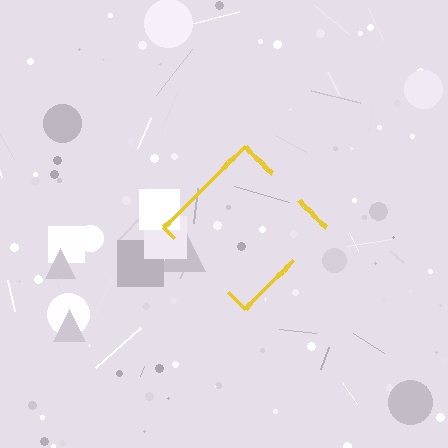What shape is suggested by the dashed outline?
The dashed outline suggests a diamond.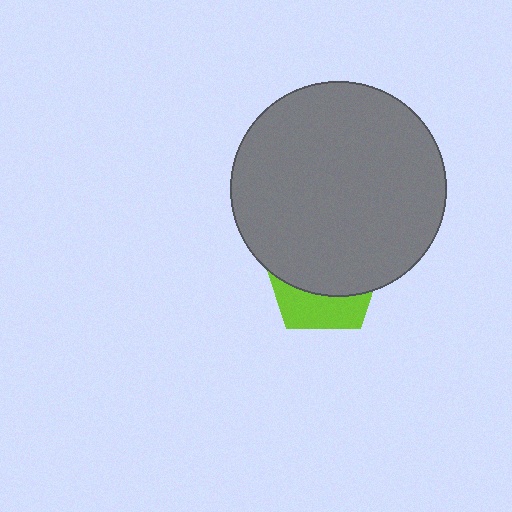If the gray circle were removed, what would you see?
You would see the complete lime pentagon.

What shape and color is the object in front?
The object in front is a gray circle.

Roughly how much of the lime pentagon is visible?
A small part of it is visible (roughly 34%).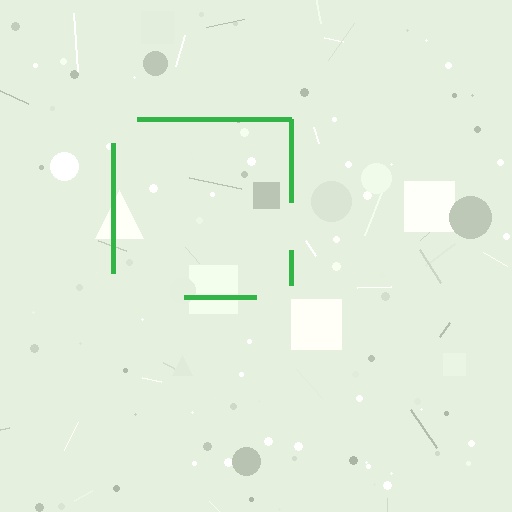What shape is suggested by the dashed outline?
The dashed outline suggests a square.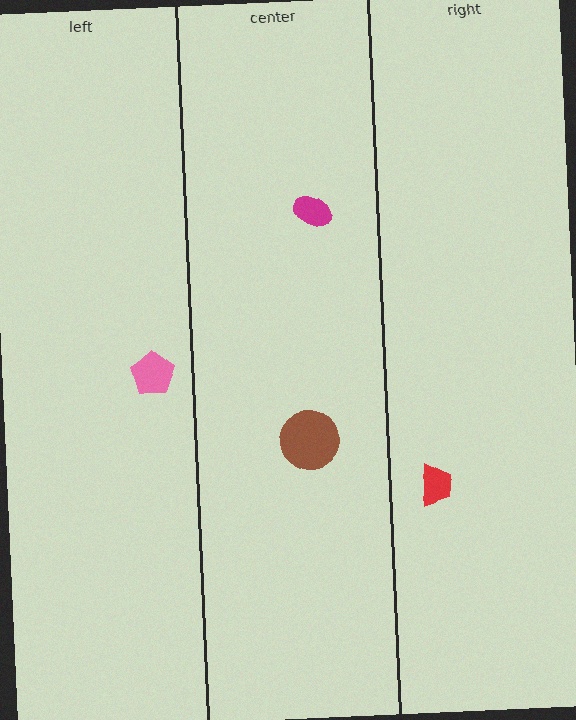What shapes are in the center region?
The brown circle, the magenta ellipse.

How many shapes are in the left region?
1.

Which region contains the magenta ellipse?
The center region.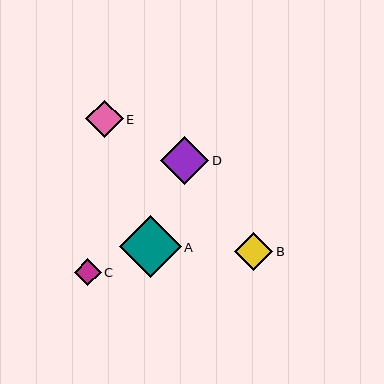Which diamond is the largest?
Diamond A is the largest with a size of approximately 62 pixels.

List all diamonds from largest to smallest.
From largest to smallest: A, D, B, E, C.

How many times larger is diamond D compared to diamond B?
Diamond D is approximately 1.3 times the size of diamond B.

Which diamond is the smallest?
Diamond C is the smallest with a size of approximately 27 pixels.